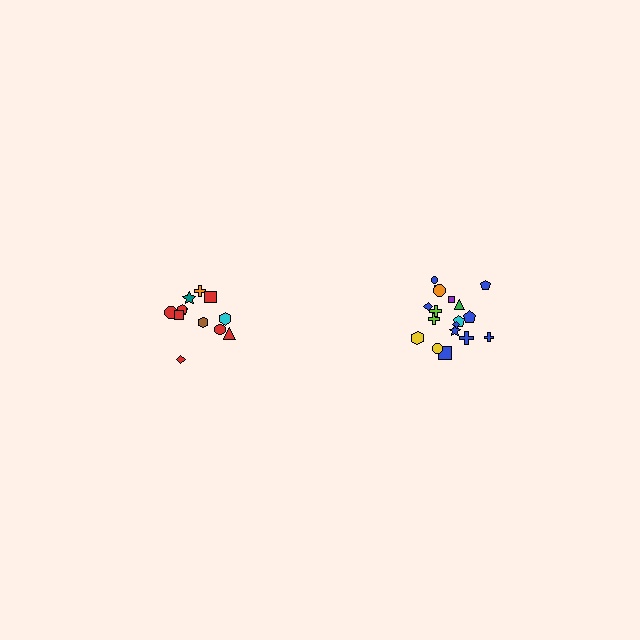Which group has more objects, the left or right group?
The right group.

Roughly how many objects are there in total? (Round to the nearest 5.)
Roughly 30 objects in total.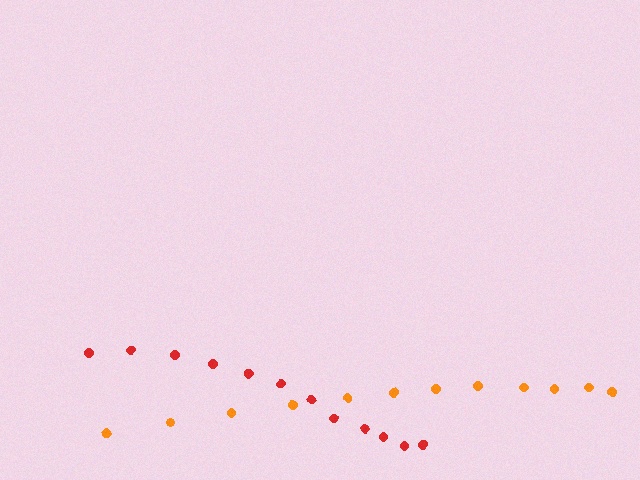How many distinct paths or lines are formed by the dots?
There are 2 distinct paths.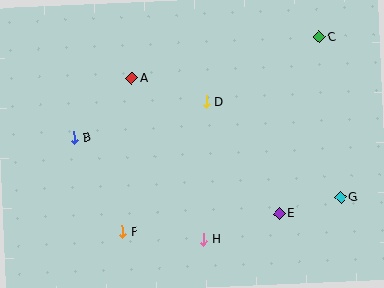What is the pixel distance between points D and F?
The distance between D and F is 154 pixels.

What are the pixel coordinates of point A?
Point A is at (132, 78).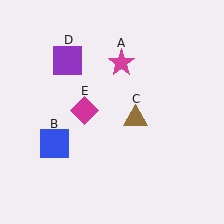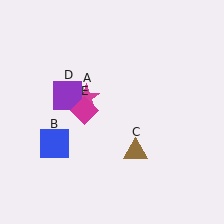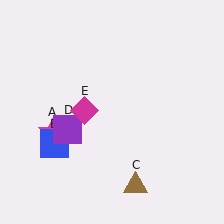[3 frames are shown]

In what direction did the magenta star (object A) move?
The magenta star (object A) moved down and to the left.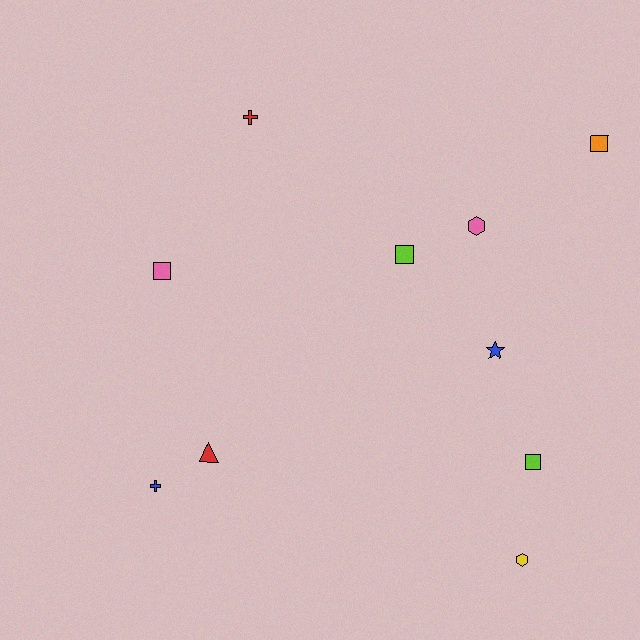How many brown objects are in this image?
There are no brown objects.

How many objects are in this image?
There are 10 objects.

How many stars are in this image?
There is 1 star.